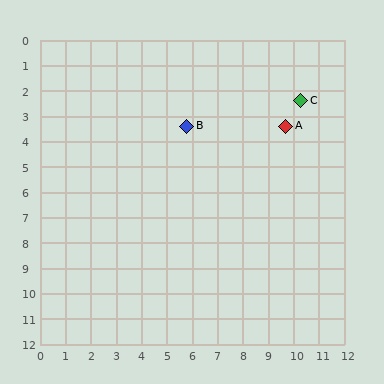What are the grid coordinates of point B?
Point B is at approximately (5.8, 3.4).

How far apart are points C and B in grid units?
Points C and B are about 4.6 grid units apart.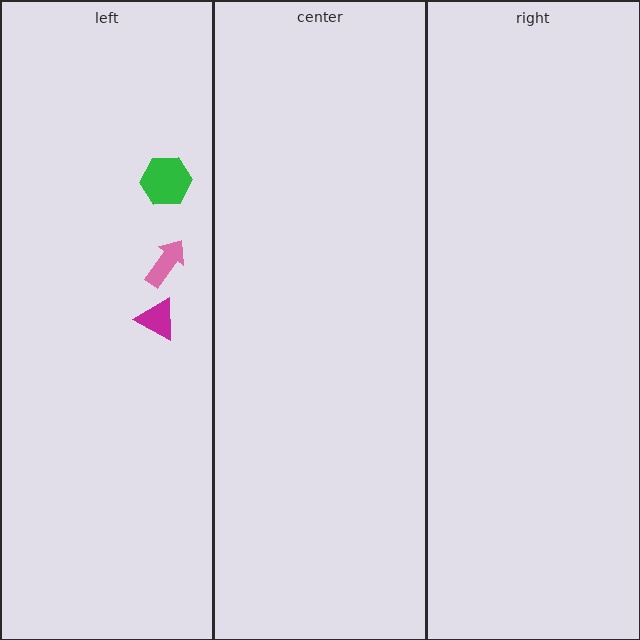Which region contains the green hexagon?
The left region.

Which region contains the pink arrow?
The left region.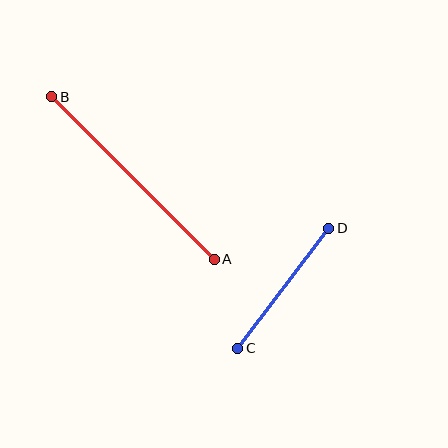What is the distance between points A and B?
The distance is approximately 230 pixels.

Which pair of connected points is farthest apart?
Points A and B are farthest apart.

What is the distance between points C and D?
The distance is approximately 151 pixels.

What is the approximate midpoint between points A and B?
The midpoint is at approximately (133, 178) pixels.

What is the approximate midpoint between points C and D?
The midpoint is at approximately (283, 288) pixels.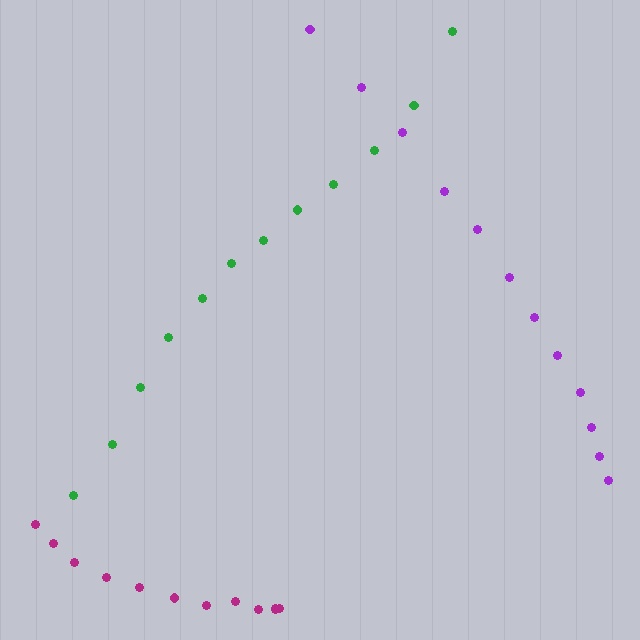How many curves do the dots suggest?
There are 3 distinct paths.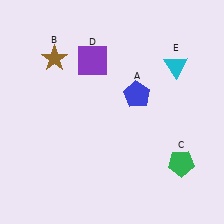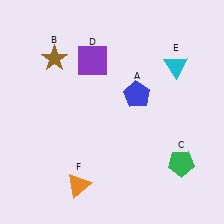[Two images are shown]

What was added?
An orange triangle (F) was added in Image 2.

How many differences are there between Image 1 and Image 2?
There is 1 difference between the two images.